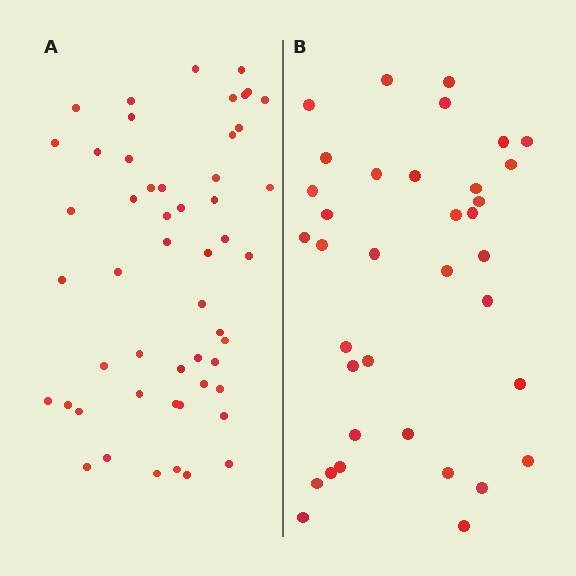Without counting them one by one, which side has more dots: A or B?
Region A (the left region) has more dots.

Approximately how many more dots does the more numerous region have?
Region A has approximately 15 more dots than region B.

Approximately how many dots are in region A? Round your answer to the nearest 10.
About 50 dots. (The exact count is 52, which rounds to 50.)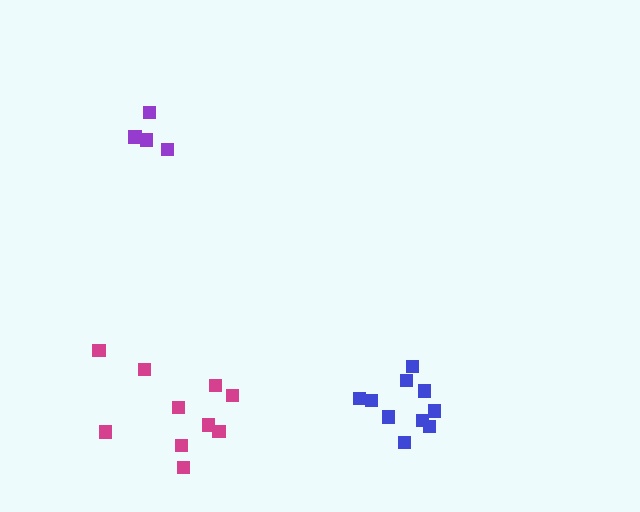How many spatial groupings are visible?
There are 3 spatial groupings.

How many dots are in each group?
Group 1: 10 dots, Group 2: 5 dots, Group 3: 10 dots (25 total).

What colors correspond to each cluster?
The clusters are colored: blue, purple, magenta.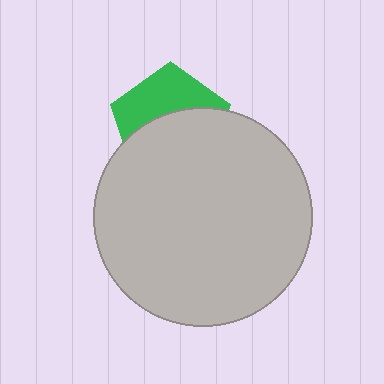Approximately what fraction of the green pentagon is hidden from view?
Roughly 58% of the green pentagon is hidden behind the light gray circle.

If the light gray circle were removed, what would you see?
You would see the complete green pentagon.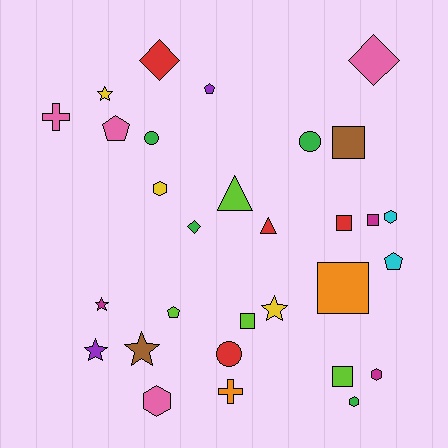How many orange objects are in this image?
There are 2 orange objects.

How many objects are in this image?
There are 30 objects.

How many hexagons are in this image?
There are 5 hexagons.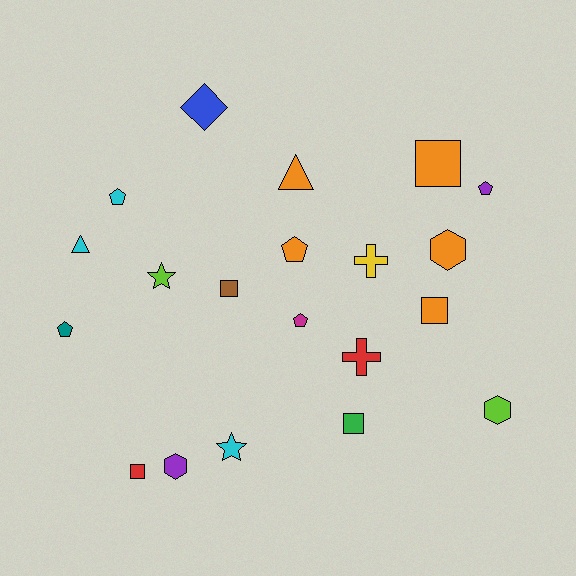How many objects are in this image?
There are 20 objects.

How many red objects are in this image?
There are 2 red objects.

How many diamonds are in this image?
There is 1 diamond.